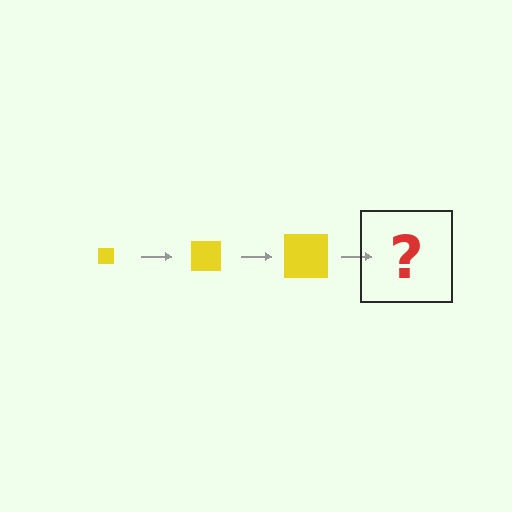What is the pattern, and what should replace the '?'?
The pattern is that the square gets progressively larger each step. The '?' should be a yellow square, larger than the previous one.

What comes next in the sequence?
The next element should be a yellow square, larger than the previous one.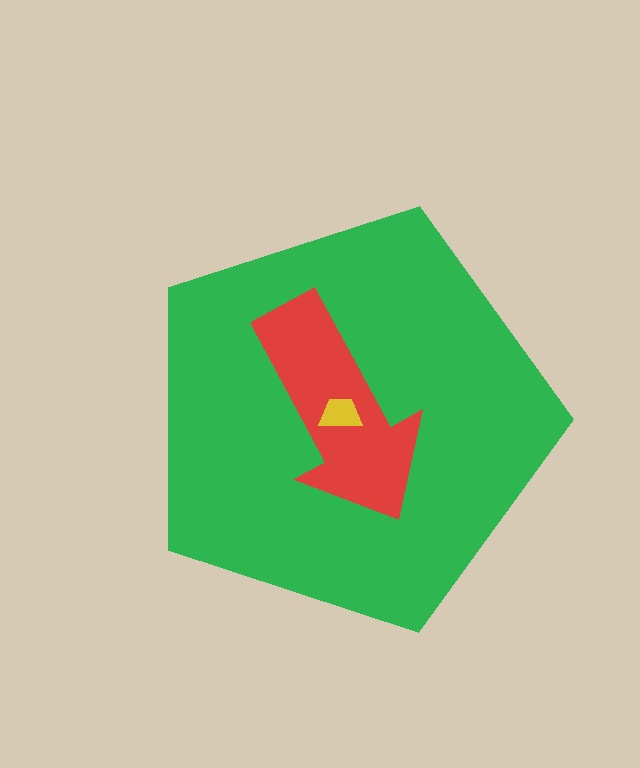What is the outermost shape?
The green pentagon.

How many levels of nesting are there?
3.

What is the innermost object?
The yellow trapezoid.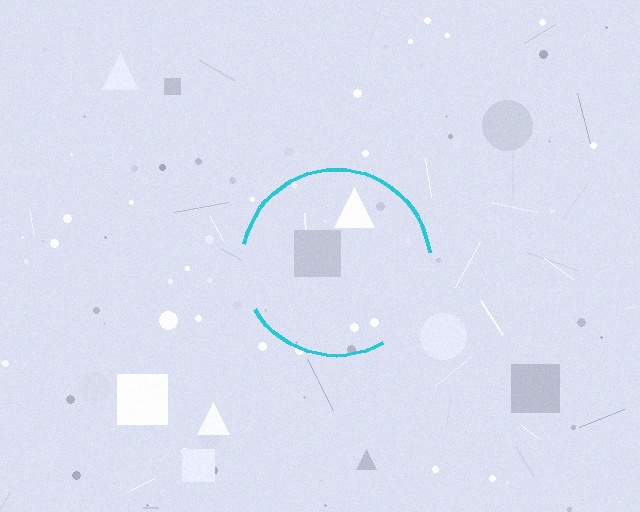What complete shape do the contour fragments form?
The contour fragments form a circle.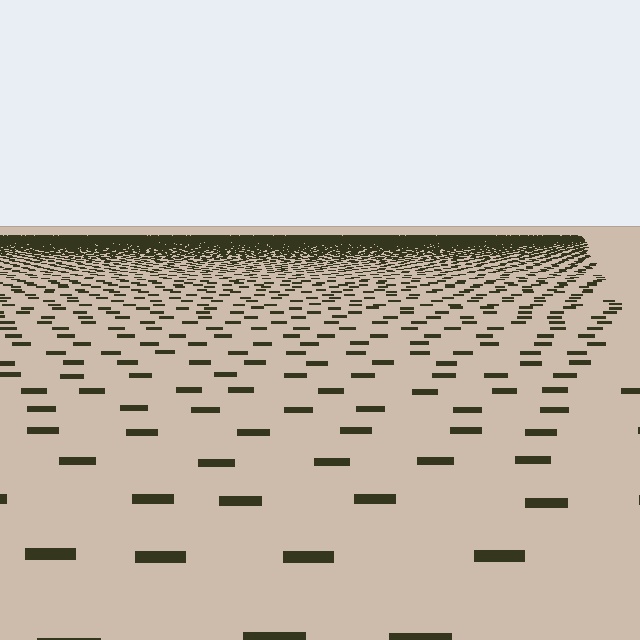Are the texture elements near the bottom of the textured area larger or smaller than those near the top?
Larger. Near the bottom, elements are closer to the viewer and appear at a bigger on-screen size.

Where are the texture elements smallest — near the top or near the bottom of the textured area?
Near the top.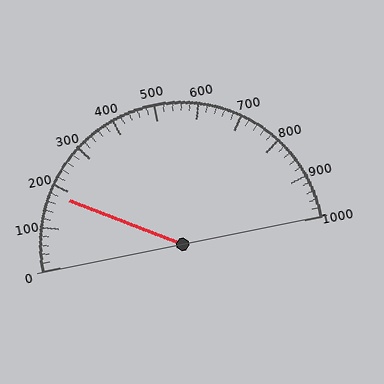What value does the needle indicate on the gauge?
The needle indicates approximately 180.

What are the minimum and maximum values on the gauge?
The gauge ranges from 0 to 1000.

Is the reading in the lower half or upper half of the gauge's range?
The reading is in the lower half of the range (0 to 1000).